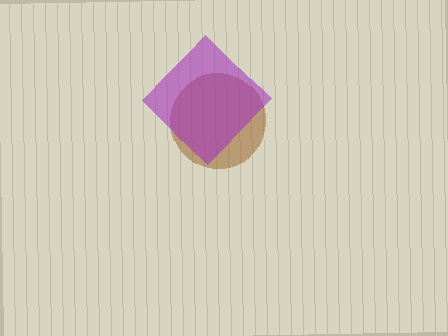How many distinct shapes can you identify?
There are 2 distinct shapes: a brown circle, a purple diamond.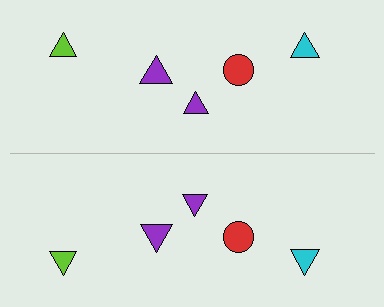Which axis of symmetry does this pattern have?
The pattern has a horizontal axis of symmetry running through the center of the image.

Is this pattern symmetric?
Yes, this pattern has bilateral (reflection) symmetry.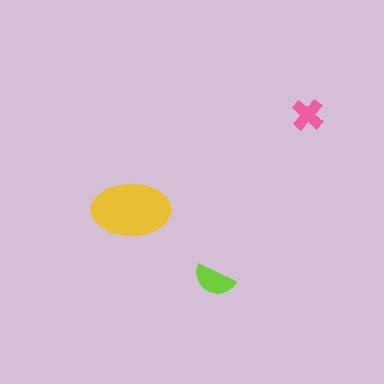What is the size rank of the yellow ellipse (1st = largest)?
1st.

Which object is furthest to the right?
The pink cross is rightmost.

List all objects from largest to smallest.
The yellow ellipse, the lime semicircle, the pink cross.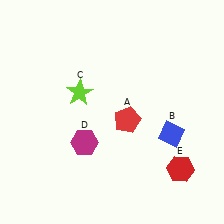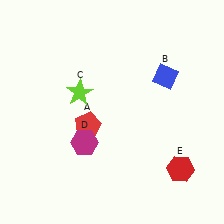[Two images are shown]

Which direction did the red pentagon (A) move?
The red pentagon (A) moved left.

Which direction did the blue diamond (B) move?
The blue diamond (B) moved up.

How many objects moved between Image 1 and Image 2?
2 objects moved between the two images.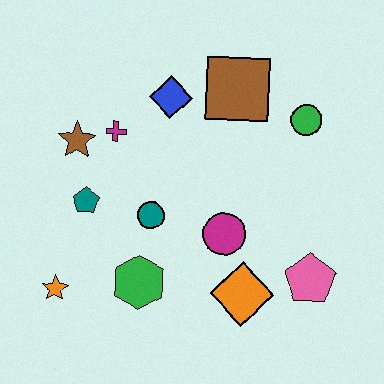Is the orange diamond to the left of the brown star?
No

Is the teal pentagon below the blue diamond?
Yes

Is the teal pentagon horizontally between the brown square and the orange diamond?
No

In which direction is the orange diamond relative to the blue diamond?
The orange diamond is below the blue diamond.